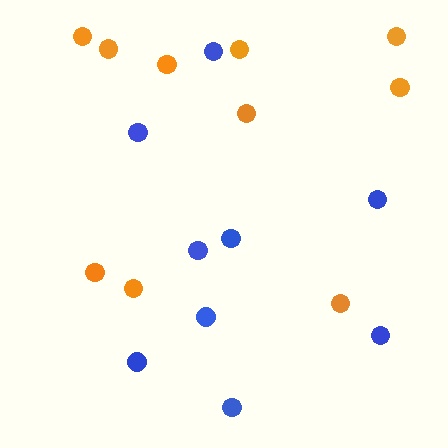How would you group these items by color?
There are 2 groups: one group of blue circles (9) and one group of orange circles (10).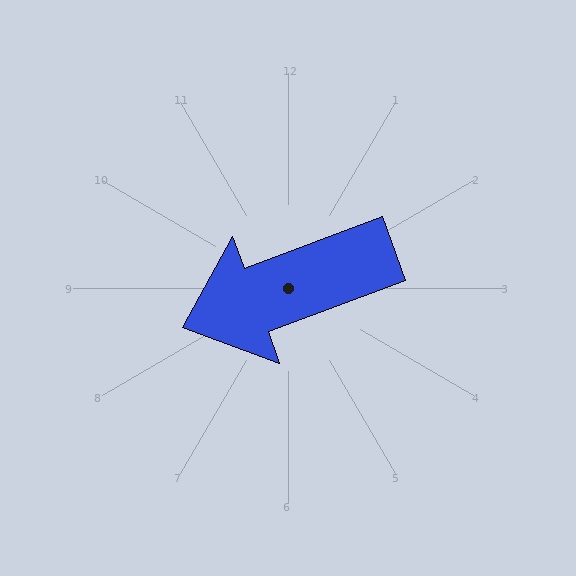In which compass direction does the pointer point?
West.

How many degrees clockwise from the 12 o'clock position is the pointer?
Approximately 250 degrees.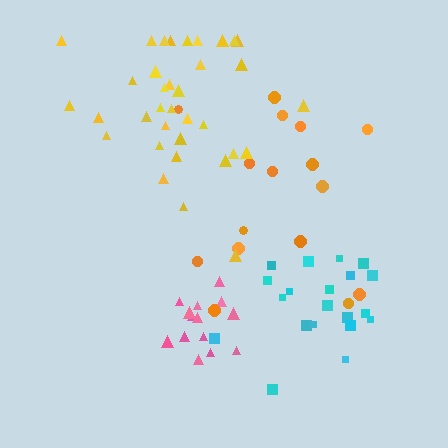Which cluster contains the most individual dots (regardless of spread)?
Yellow (35).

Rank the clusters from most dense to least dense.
pink, cyan, yellow, orange.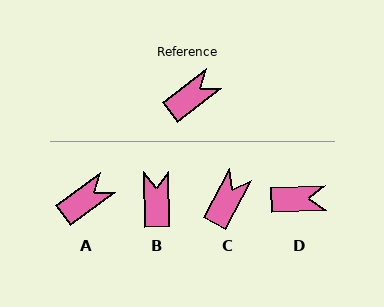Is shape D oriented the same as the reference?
No, it is off by about 35 degrees.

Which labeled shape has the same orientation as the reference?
A.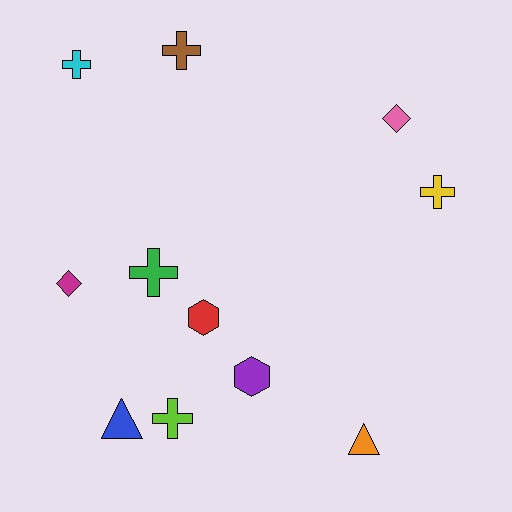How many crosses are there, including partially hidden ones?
There are 5 crosses.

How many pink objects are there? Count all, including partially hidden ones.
There is 1 pink object.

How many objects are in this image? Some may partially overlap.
There are 11 objects.